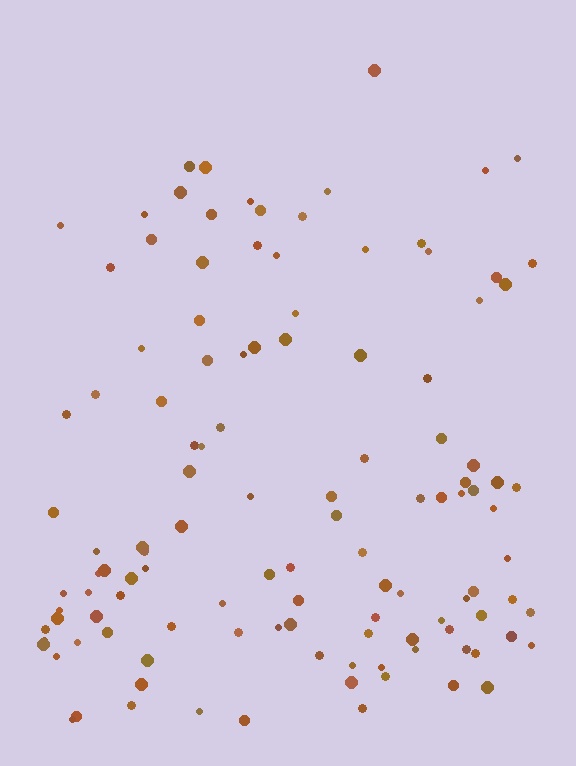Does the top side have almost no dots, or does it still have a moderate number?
Still a moderate number, just noticeably fewer than the bottom.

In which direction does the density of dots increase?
From top to bottom, with the bottom side densest.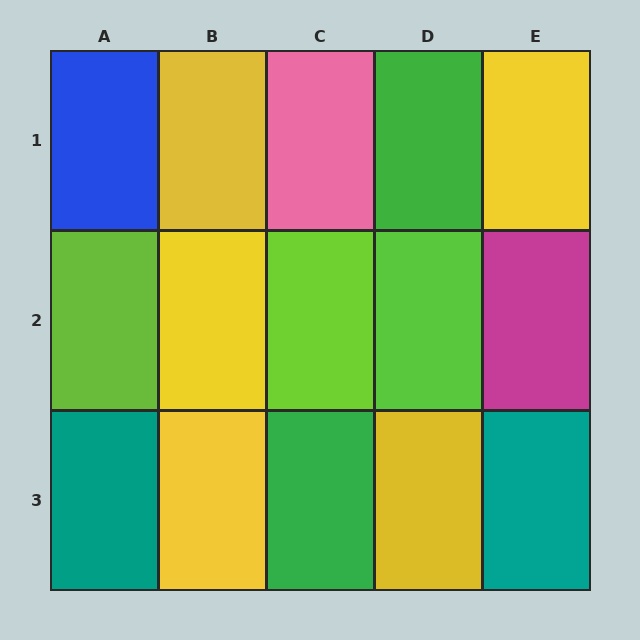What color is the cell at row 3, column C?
Green.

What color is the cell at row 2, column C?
Lime.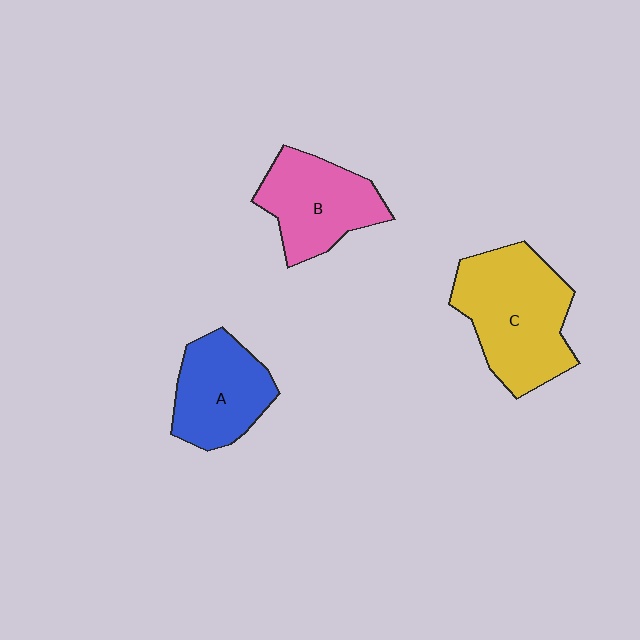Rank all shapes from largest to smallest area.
From largest to smallest: C (yellow), B (pink), A (blue).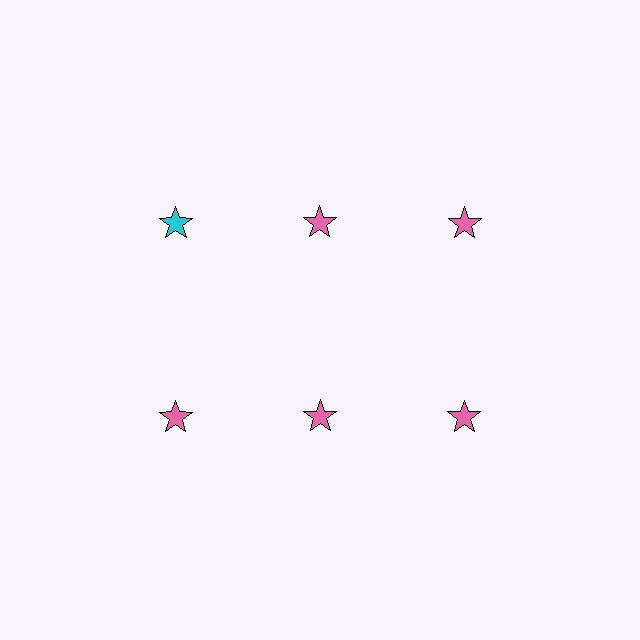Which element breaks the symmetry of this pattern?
The cyan star in the top row, leftmost column breaks the symmetry. All other shapes are pink stars.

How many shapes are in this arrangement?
There are 6 shapes arranged in a grid pattern.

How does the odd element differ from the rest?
It has a different color: cyan instead of pink.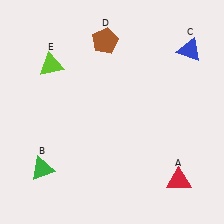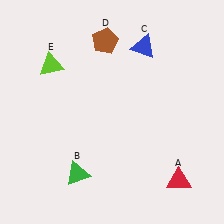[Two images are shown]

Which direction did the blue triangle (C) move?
The blue triangle (C) moved left.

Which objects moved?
The objects that moved are: the green triangle (B), the blue triangle (C).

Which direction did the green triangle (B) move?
The green triangle (B) moved right.